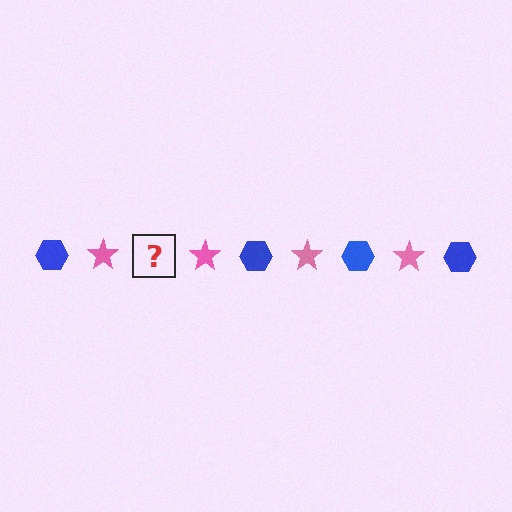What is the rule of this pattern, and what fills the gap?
The rule is that the pattern alternates between blue hexagon and pink star. The gap should be filled with a blue hexagon.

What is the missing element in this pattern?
The missing element is a blue hexagon.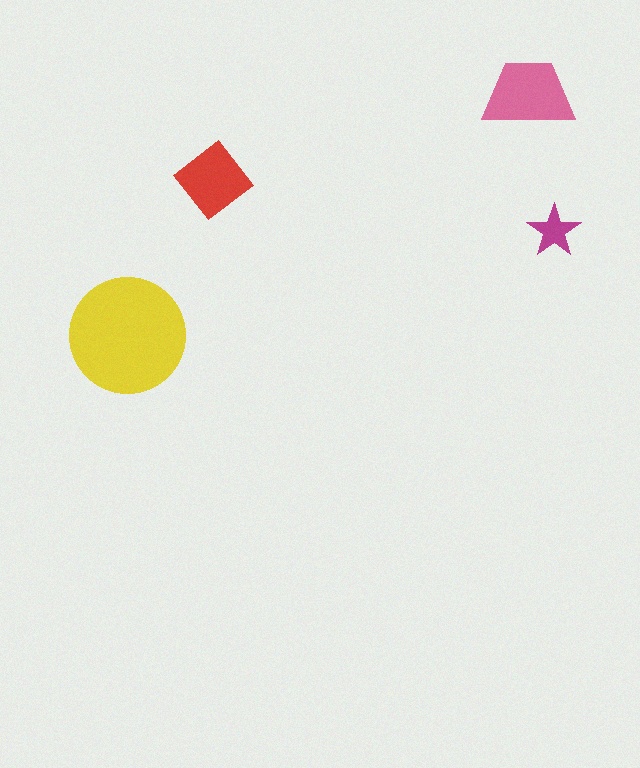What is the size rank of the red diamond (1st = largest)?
3rd.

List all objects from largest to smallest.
The yellow circle, the pink trapezoid, the red diamond, the magenta star.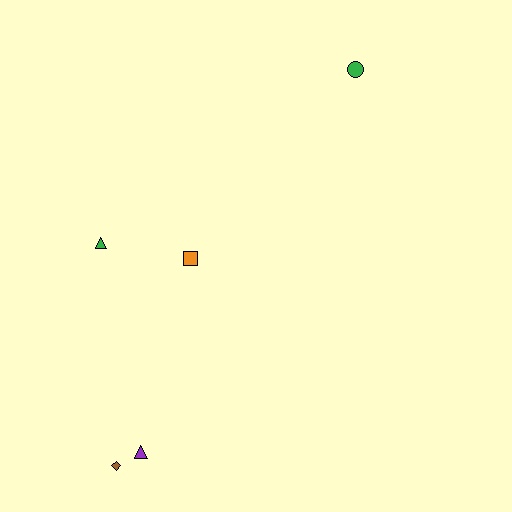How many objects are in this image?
There are 5 objects.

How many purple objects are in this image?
There is 1 purple object.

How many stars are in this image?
There are no stars.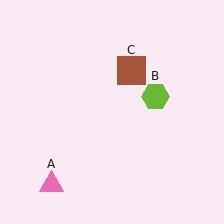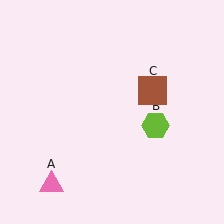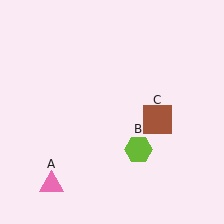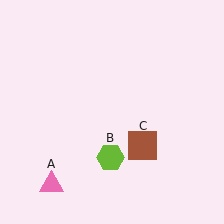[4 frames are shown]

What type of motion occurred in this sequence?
The lime hexagon (object B), brown square (object C) rotated clockwise around the center of the scene.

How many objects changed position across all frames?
2 objects changed position: lime hexagon (object B), brown square (object C).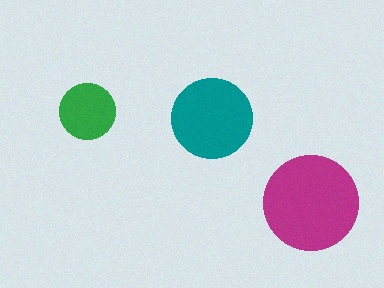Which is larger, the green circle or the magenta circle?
The magenta one.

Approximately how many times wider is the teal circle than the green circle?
About 1.5 times wider.